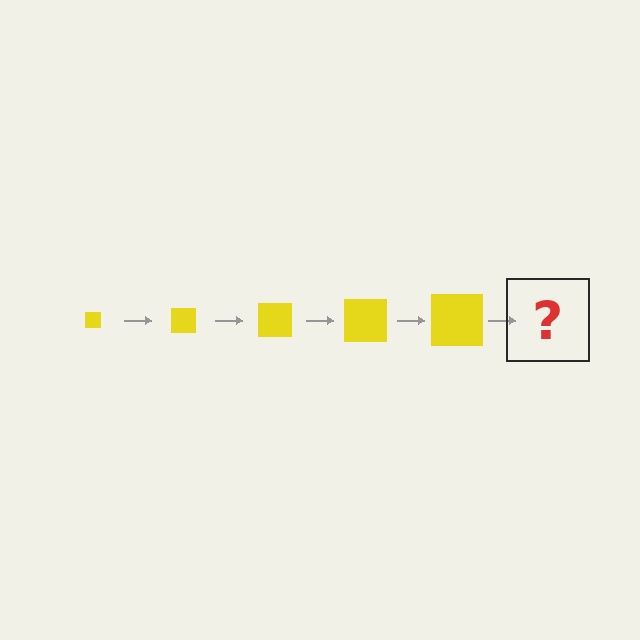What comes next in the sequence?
The next element should be a yellow square, larger than the previous one.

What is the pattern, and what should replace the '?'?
The pattern is that the square gets progressively larger each step. The '?' should be a yellow square, larger than the previous one.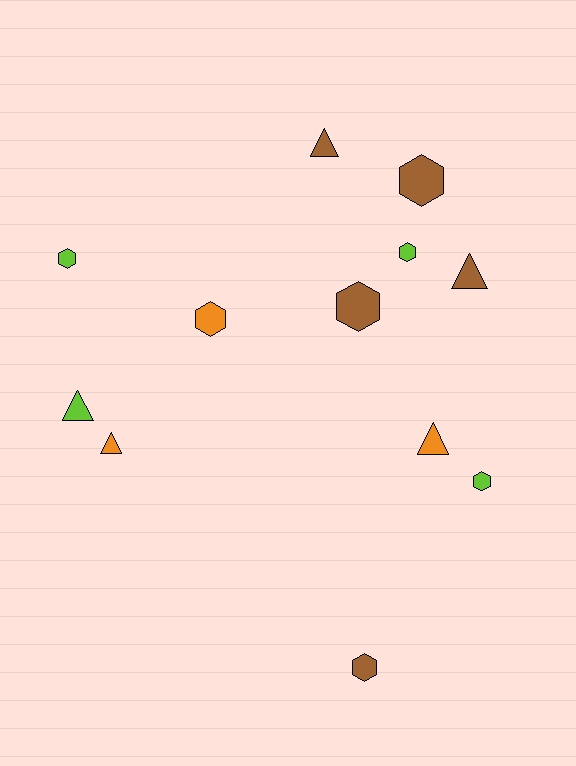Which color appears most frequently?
Brown, with 5 objects.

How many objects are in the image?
There are 12 objects.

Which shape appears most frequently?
Hexagon, with 7 objects.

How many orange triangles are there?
There are 2 orange triangles.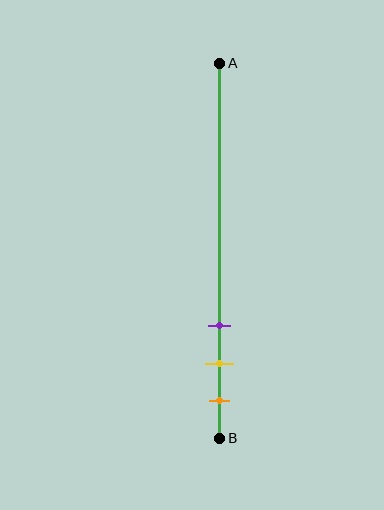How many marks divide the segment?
There are 3 marks dividing the segment.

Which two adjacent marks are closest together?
The yellow and orange marks are the closest adjacent pair.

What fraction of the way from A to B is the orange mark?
The orange mark is approximately 90% (0.9) of the way from A to B.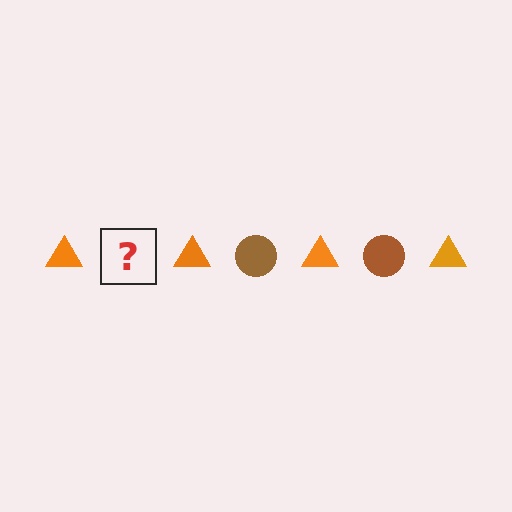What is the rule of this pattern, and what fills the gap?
The rule is that the pattern alternates between orange triangle and brown circle. The gap should be filled with a brown circle.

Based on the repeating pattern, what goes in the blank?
The blank should be a brown circle.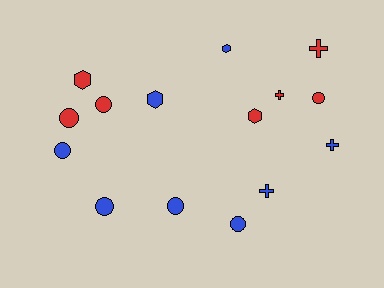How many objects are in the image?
There are 15 objects.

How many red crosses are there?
There are 2 red crosses.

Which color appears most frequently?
Blue, with 8 objects.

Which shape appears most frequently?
Circle, with 7 objects.